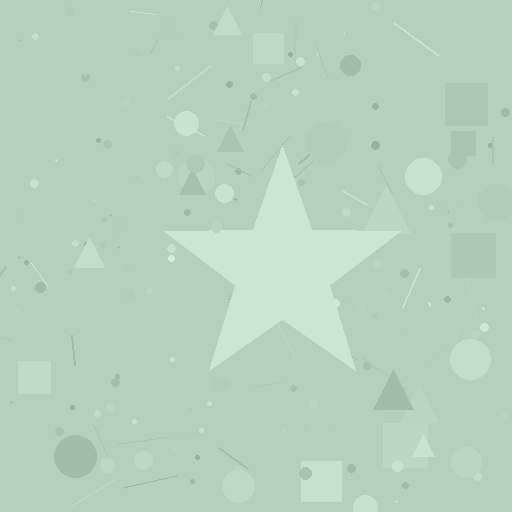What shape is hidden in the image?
A star is hidden in the image.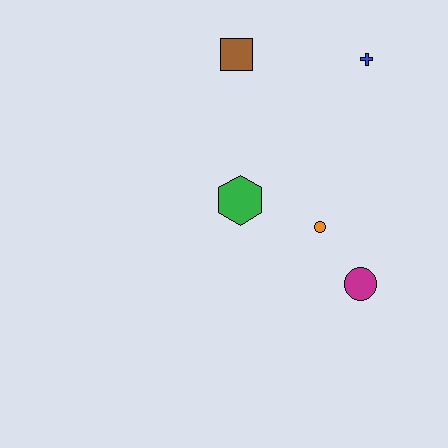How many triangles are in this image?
There are no triangles.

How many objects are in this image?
There are 5 objects.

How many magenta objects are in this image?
There is 1 magenta object.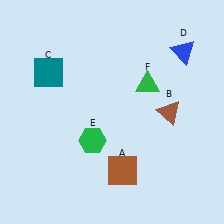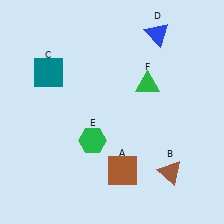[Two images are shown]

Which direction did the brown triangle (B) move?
The brown triangle (B) moved down.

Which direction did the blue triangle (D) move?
The blue triangle (D) moved left.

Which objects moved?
The objects that moved are: the brown triangle (B), the blue triangle (D).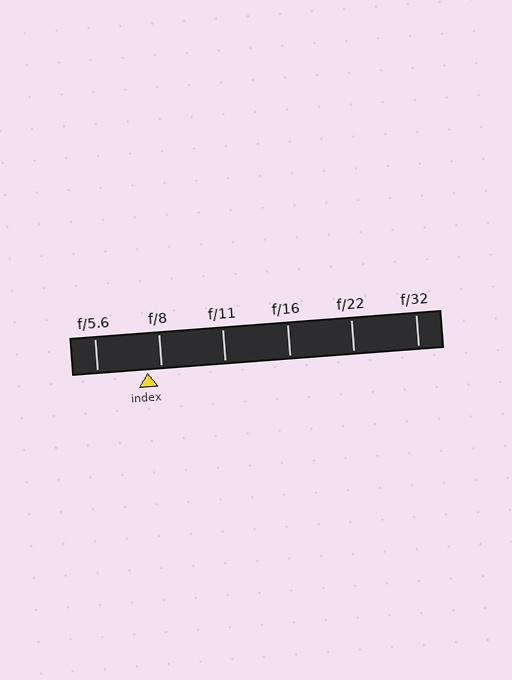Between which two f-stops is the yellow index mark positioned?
The index mark is between f/5.6 and f/8.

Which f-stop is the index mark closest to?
The index mark is closest to f/8.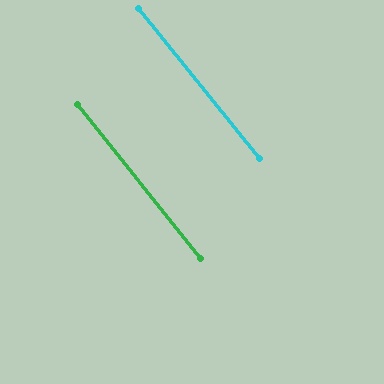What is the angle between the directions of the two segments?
Approximately 0 degrees.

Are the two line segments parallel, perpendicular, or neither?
Parallel — their directions differ by only 0.5°.